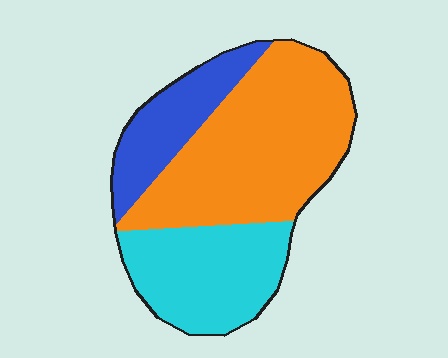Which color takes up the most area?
Orange, at roughly 50%.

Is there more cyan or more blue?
Cyan.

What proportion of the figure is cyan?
Cyan covers roughly 30% of the figure.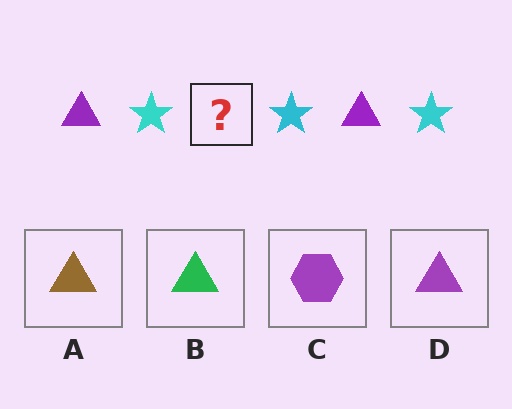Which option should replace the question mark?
Option D.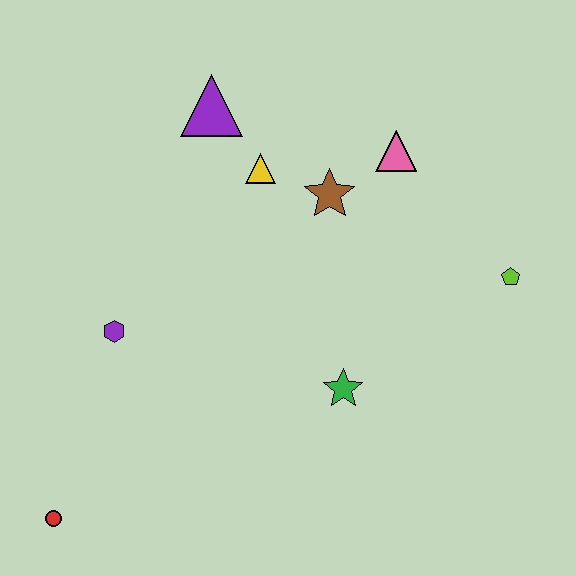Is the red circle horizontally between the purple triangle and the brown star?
No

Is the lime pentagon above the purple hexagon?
Yes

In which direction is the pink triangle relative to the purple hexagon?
The pink triangle is to the right of the purple hexagon.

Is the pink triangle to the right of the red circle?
Yes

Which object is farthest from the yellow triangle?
The red circle is farthest from the yellow triangle.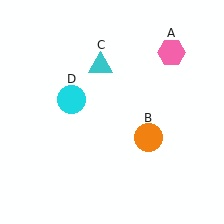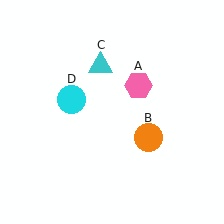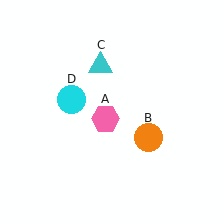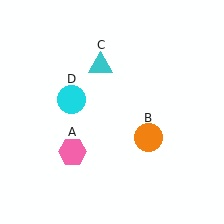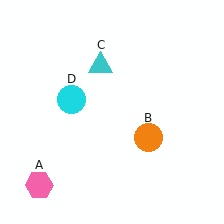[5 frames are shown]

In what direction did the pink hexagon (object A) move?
The pink hexagon (object A) moved down and to the left.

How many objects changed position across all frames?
1 object changed position: pink hexagon (object A).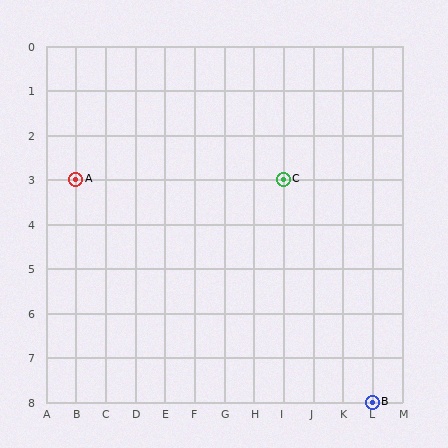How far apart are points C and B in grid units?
Points C and B are 3 columns and 5 rows apart (about 5.8 grid units diagonally).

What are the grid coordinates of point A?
Point A is at grid coordinates (B, 3).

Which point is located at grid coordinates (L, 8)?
Point B is at (L, 8).